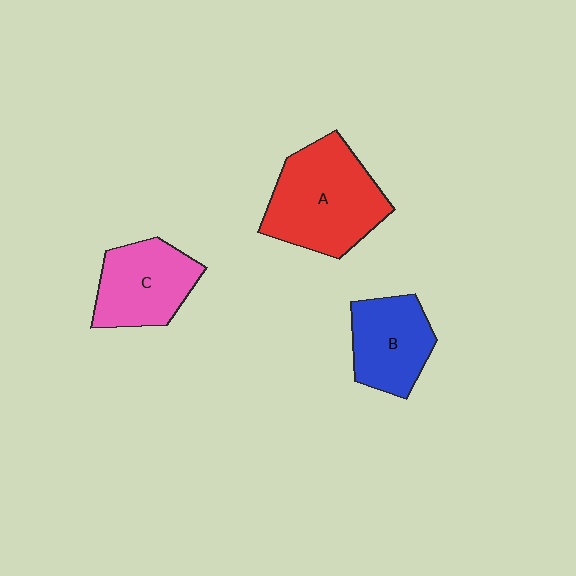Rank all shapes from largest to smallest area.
From largest to smallest: A (red), C (pink), B (blue).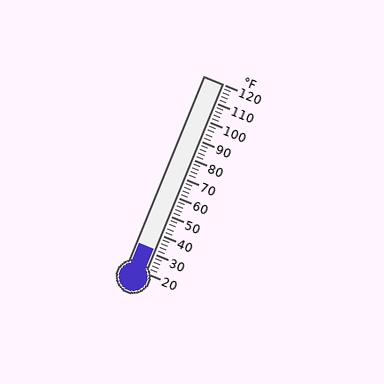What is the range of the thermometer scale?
The thermometer scale ranges from 20°F to 120°F.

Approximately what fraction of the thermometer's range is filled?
The thermometer is filled to approximately 10% of its range.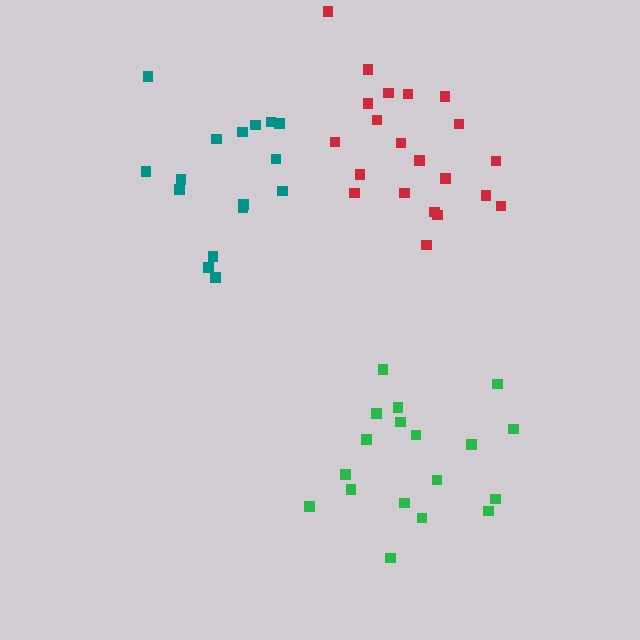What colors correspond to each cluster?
The clusters are colored: teal, red, green.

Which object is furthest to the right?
The green cluster is rightmost.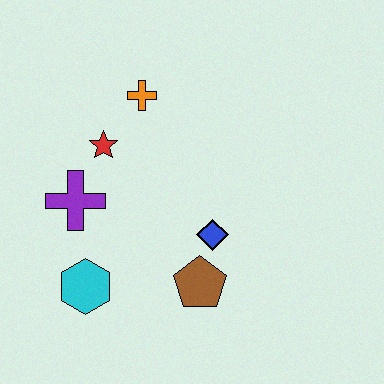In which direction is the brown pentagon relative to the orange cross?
The brown pentagon is below the orange cross.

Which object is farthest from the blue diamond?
The orange cross is farthest from the blue diamond.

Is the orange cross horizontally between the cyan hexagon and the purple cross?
No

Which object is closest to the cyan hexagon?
The purple cross is closest to the cyan hexagon.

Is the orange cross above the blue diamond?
Yes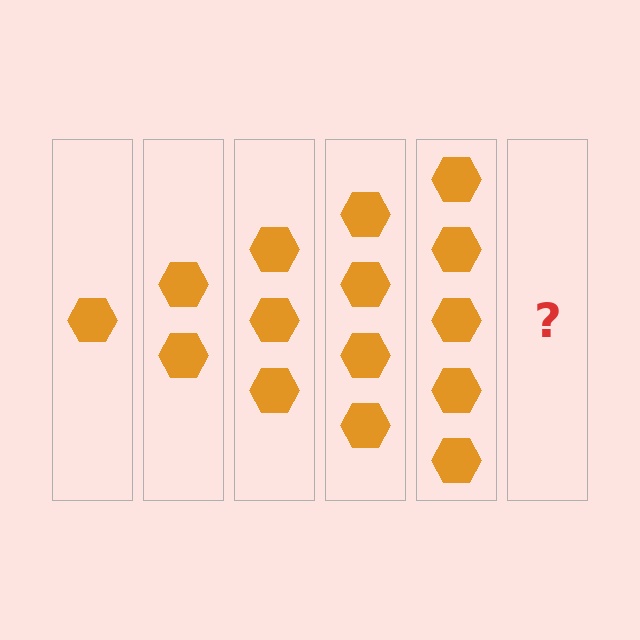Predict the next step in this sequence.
The next step is 6 hexagons.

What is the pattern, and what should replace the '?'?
The pattern is that each step adds one more hexagon. The '?' should be 6 hexagons.